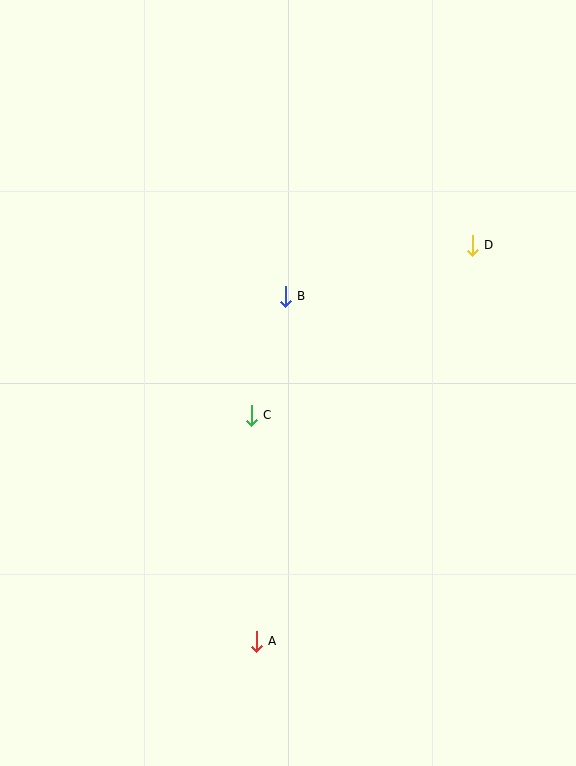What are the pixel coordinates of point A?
Point A is at (256, 641).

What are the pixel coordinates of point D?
Point D is at (472, 245).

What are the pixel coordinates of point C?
Point C is at (251, 415).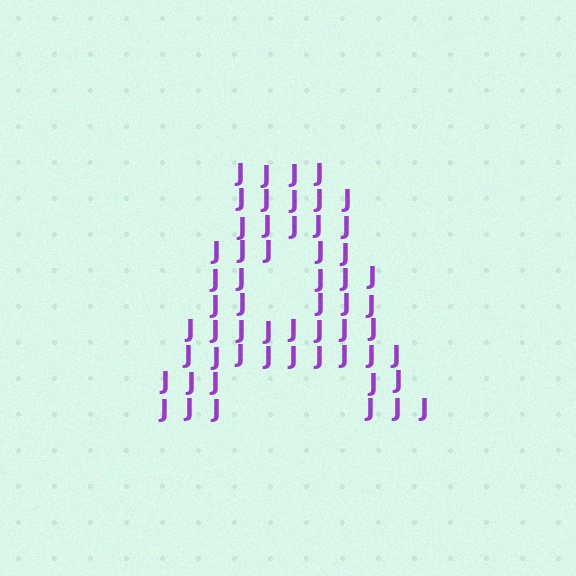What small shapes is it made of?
It is made of small letter J's.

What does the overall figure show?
The overall figure shows the letter A.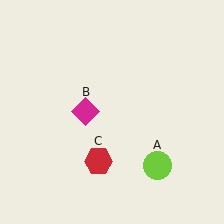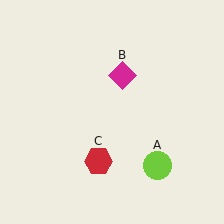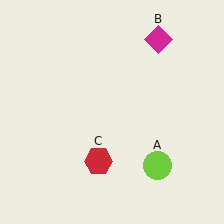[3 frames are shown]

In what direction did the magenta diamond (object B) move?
The magenta diamond (object B) moved up and to the right.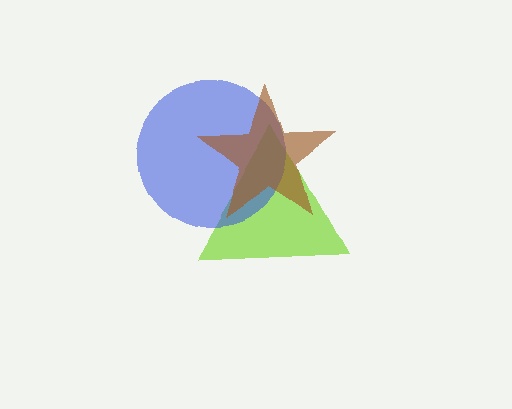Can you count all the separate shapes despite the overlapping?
Yes, there are 3 separate shapes.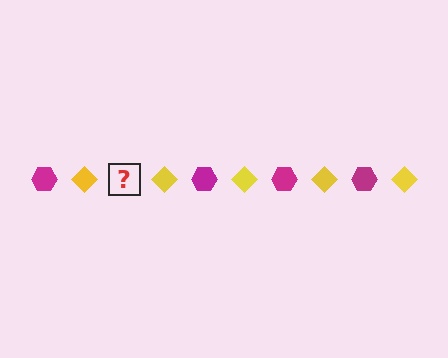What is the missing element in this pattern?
The missing element is a magenta hexagon.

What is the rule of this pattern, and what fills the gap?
The rule is that the pattern alternates between magenta hexagon and yellow diamond. The gap should be filled with a magenta hexagon.